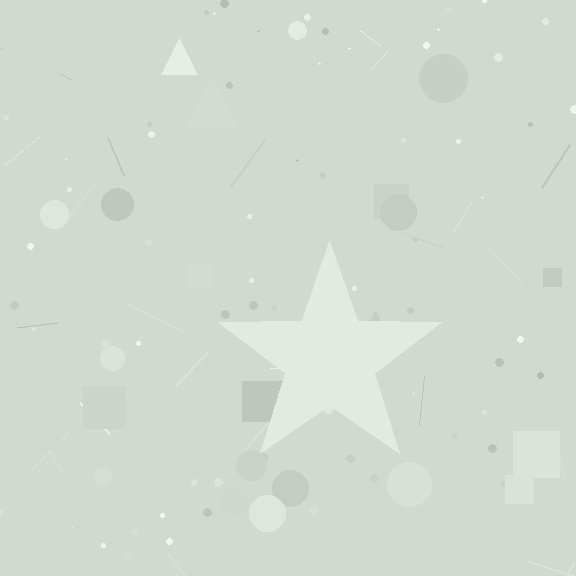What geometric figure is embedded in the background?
A star is embedded in the background.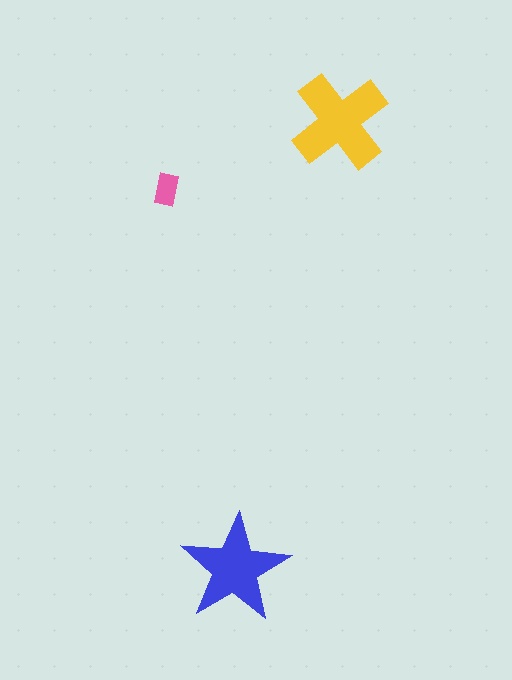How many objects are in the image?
There are 3 objects in the image.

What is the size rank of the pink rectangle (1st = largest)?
3rd.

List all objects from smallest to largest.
The pink rectangle, the blue star, the yellow cross.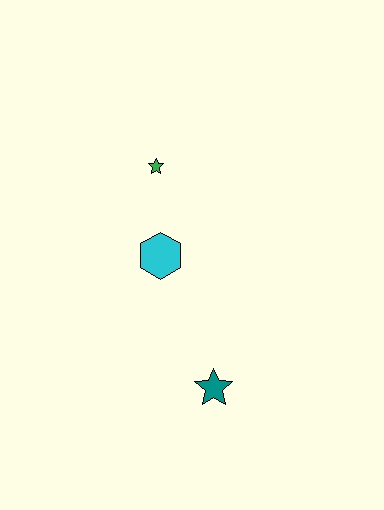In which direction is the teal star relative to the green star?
The teal star is below the green star.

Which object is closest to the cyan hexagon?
The green star is closest to the cyan hexagon.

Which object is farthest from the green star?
The teal star is farthest from the green star.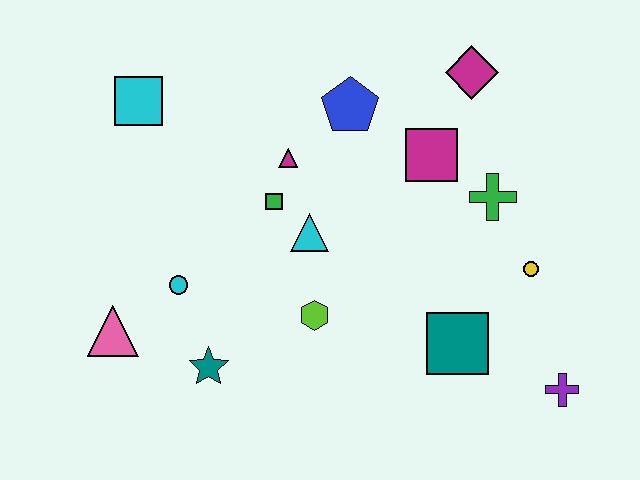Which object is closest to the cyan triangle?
The green square is closest to the cyan triangle.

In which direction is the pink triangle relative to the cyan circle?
The pink triangle is to the left of the cyan circle.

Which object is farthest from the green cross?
The pink triangle is farthest from the green cross.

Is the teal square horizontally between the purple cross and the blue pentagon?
Yes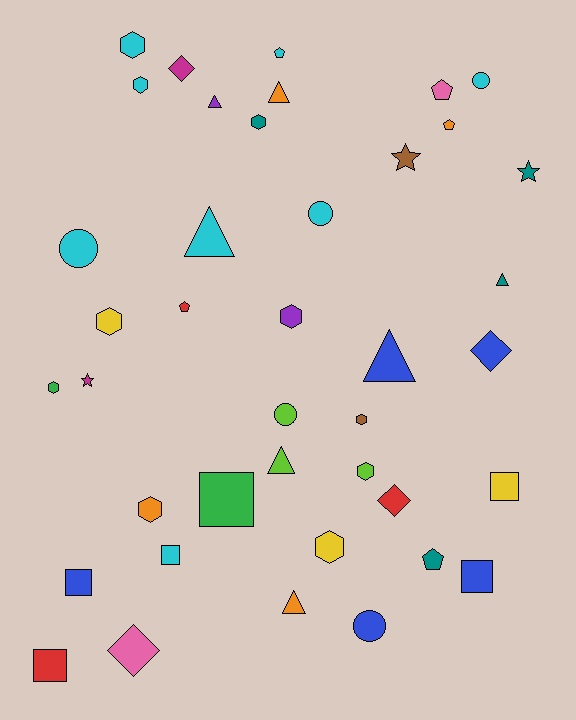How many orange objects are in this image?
There are 4 orange objects.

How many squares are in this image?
There are 6 squares.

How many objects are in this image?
There are 40 objects.